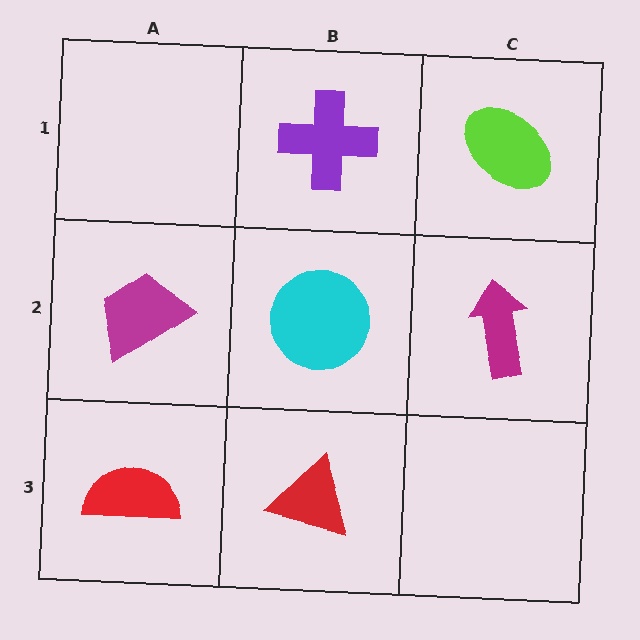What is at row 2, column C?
A magenta arrow.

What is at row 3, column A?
A red semicircle.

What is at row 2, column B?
A cyan circle.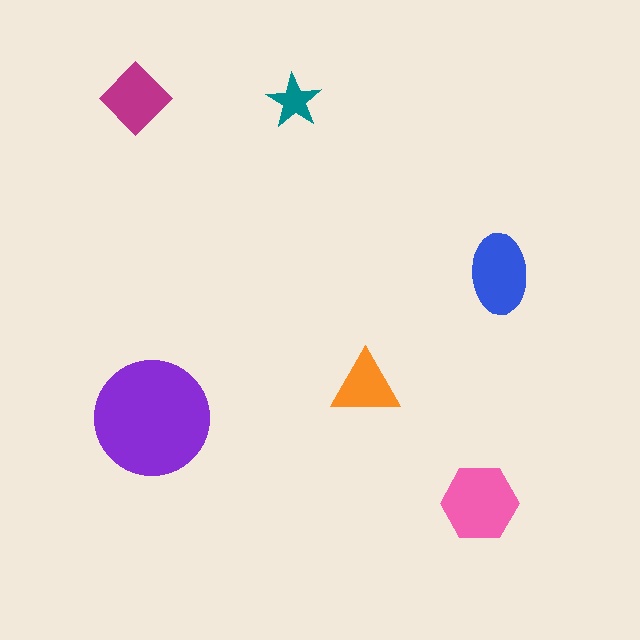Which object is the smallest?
The teal star.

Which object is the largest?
The purple circle.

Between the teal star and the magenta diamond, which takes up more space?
The magenta diamond.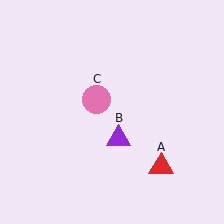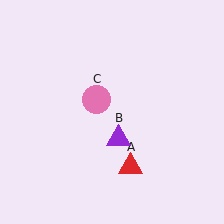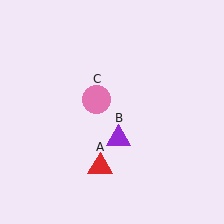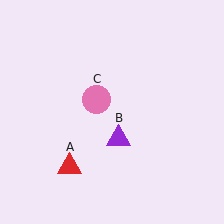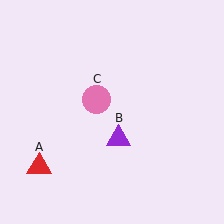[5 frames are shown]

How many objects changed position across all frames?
1 object changed position: red triangle (object A).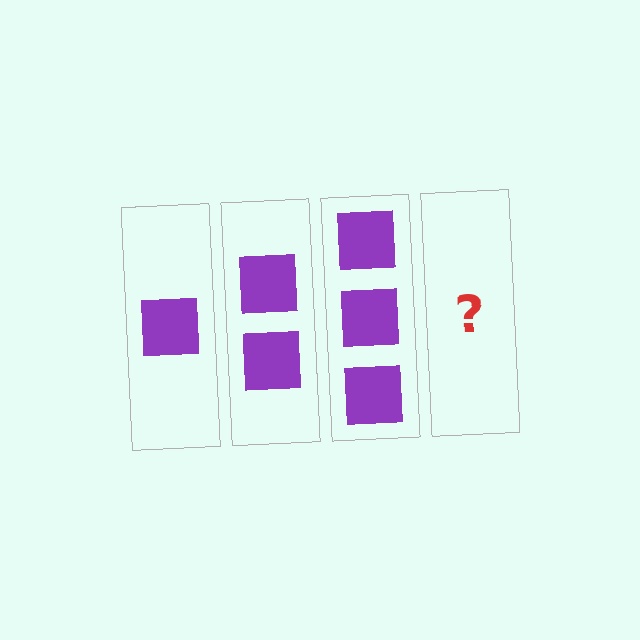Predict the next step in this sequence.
The next step is 4 squares.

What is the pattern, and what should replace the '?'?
The pattern is that each step adds one more square. The '?' should be 4 squares.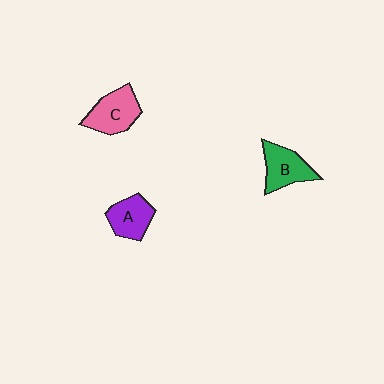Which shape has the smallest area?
Shape A (purple).